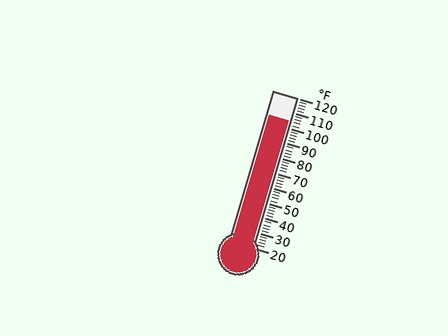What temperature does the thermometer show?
The thermometer shows approximately 104°F.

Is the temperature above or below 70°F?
The temperature is above 70°F.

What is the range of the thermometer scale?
The thermometer scale ranges from 20°F to 120°F.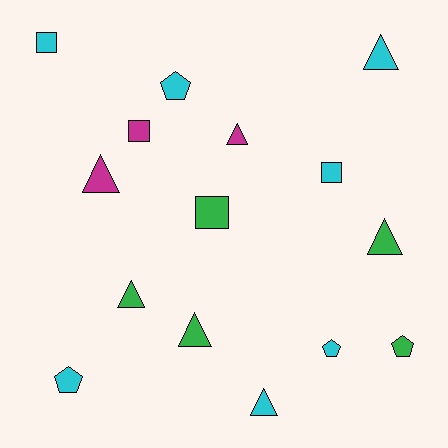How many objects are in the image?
There are 15 objects.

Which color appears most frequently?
Cyan, with 7 objects.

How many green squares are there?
There is 1 green square.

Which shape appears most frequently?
Triangle, with 7 objects.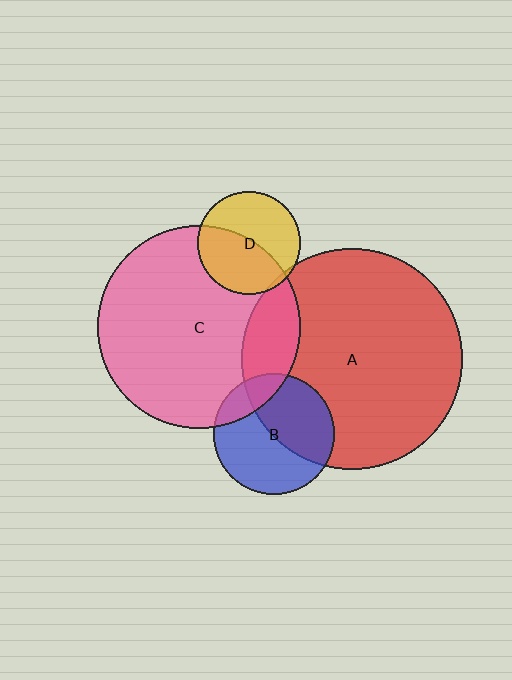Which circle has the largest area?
Circle A (red).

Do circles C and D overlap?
Yes.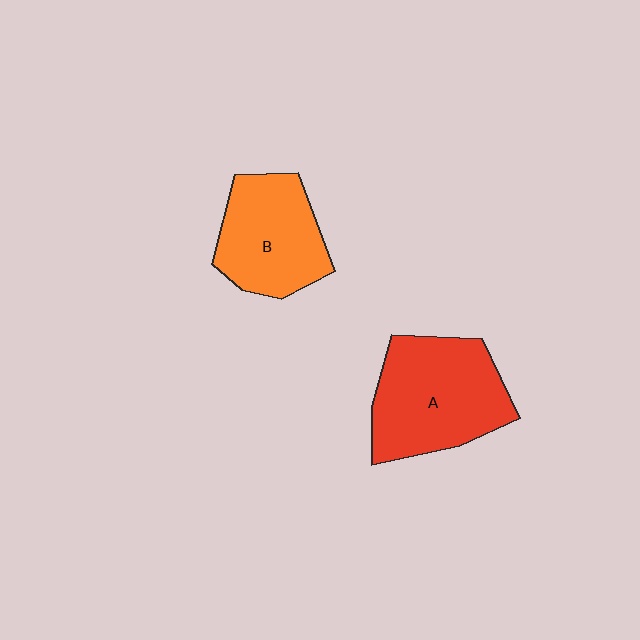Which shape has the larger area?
Shape A (red).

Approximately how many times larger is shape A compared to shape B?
Approximately 1.3 times.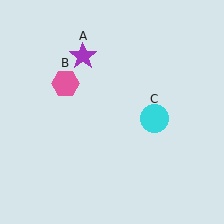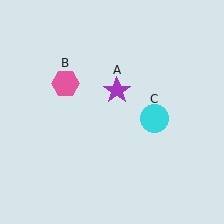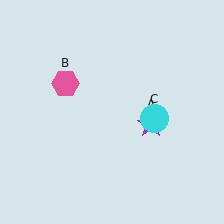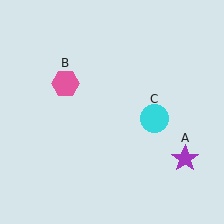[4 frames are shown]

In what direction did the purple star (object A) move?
The purple star (object A) moved down and to the right.